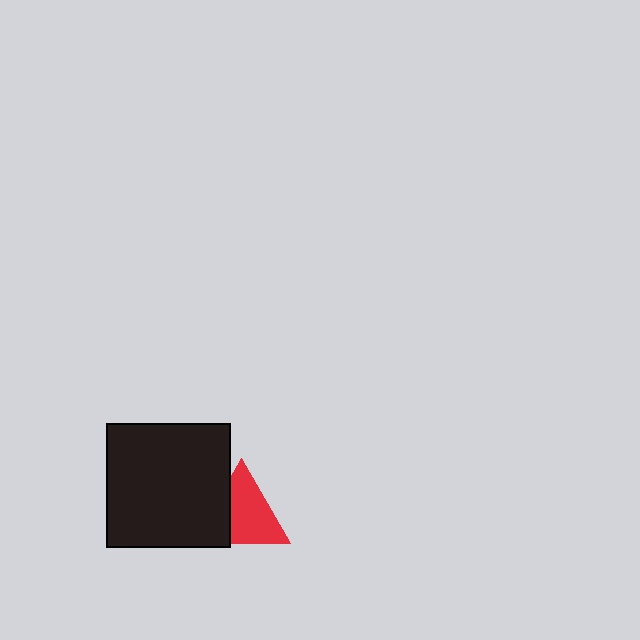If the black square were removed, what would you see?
You would see the complete red triangle.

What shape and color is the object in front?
The object in front is a black square.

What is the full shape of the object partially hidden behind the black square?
The partially hidden object is a red triangle.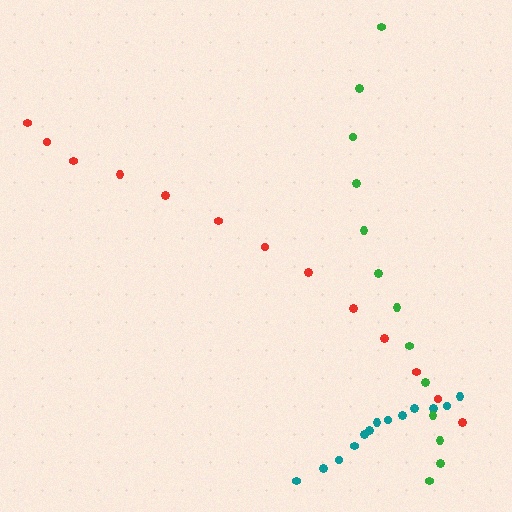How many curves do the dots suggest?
There are 3 distinct paths.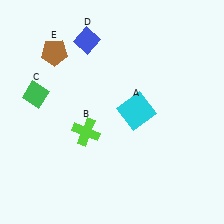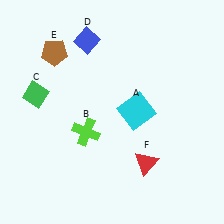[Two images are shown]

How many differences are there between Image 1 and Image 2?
There is 1 difference between the two images.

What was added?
A red triangle (F) was added in Image 2.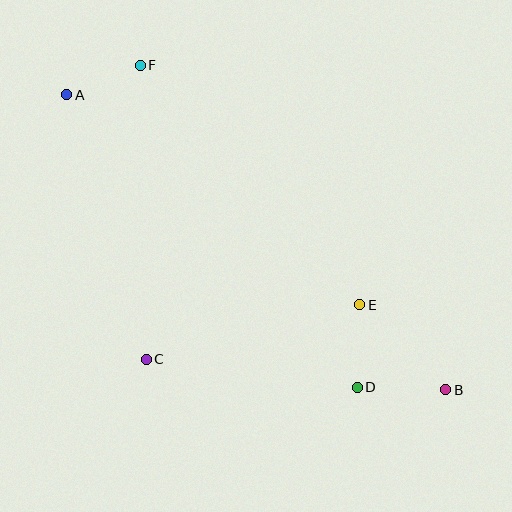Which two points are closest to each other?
Points A and F are closest to each other.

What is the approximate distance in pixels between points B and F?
The distance between B and F is approximately 445 pixels.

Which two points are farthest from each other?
Points A and B are farthest from each other.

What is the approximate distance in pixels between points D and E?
The distance between D and E is approximately 82 pixels.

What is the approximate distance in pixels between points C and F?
The distance between C and F is approximately 294 pixels.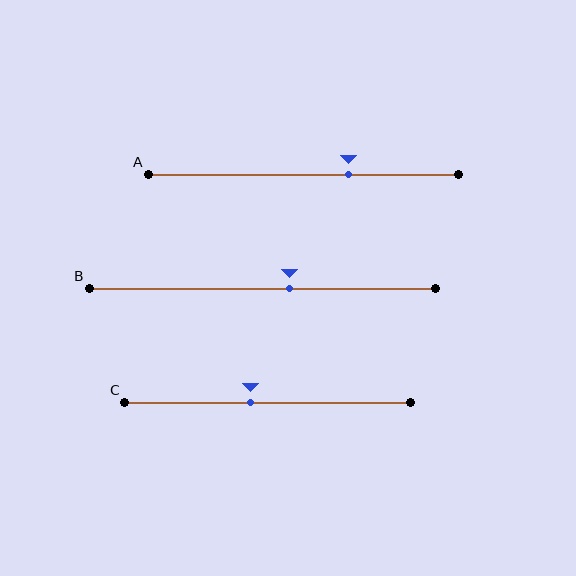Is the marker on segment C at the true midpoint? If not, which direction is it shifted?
No, the marker on segment C is shifted to the left by about 6% of the segment length.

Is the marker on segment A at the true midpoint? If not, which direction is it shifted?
No, the marker on segment A is shifted to the right by about 14% of the segment length.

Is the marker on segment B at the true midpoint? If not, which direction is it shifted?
No, the marker on segment B is shifted to the right by about 8% of the segment length.